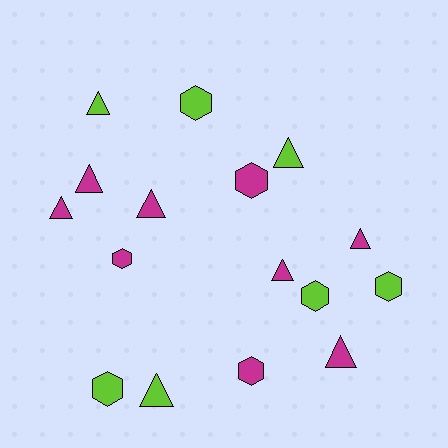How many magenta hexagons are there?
There are 3 magenta hexagons.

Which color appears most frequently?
Magenta, with 9 objects.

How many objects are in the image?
There are 16 objects.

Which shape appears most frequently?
Triangle, with 9 objects.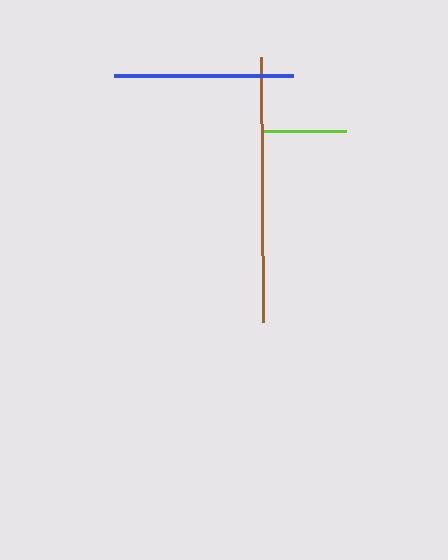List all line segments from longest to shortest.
From longest to shortest: brown, blue, lime.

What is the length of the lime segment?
The lime segment is approximately 85 pixels long.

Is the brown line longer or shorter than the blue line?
The brown line is longer than the blue line.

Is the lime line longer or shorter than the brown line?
The brown line is longer than the lime line.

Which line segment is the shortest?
The lime line is the shortest at approximately 85 pixels.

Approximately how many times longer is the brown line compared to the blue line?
The brown line is approximately 1.5 times the length of the blue line.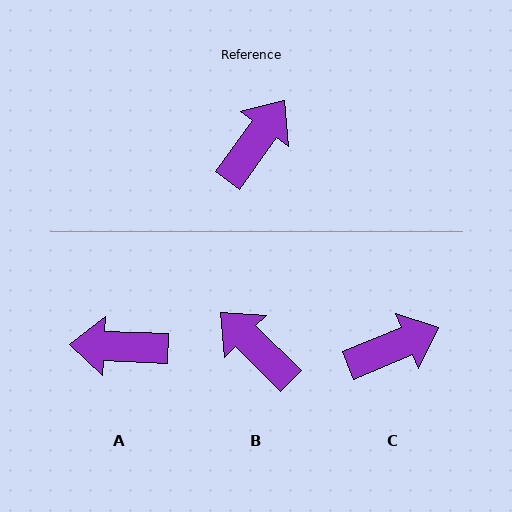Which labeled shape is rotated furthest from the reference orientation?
A, about 124 degrees away.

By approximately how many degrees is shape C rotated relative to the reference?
Approximately 31 degrees clockwise.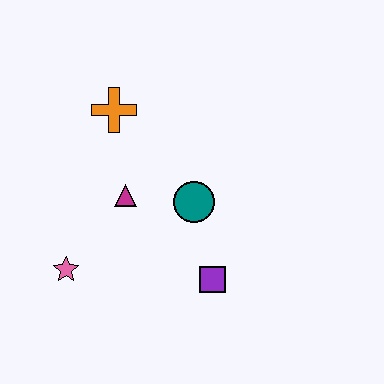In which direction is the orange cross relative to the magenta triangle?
The orange cross is above the magenta triangle.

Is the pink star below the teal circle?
Yes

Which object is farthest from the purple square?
The orange cross is farthest from the purple square.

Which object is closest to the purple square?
The teal circle is closest to the purple square.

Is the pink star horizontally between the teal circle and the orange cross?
No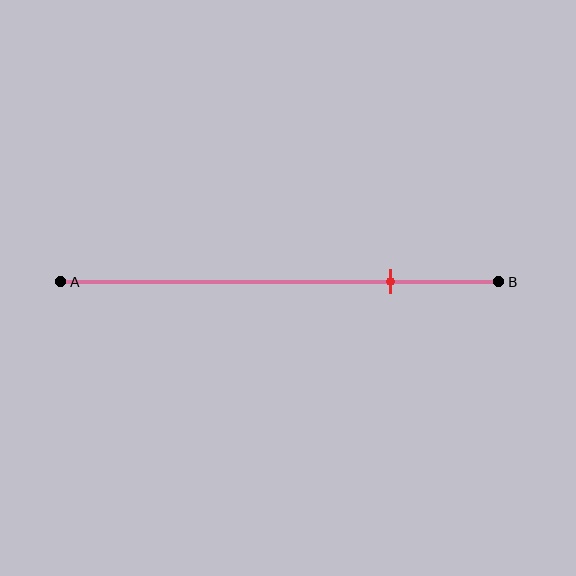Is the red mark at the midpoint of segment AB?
No, the mark is at about 75% from A, not at the 50% midpoint.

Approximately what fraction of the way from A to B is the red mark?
The red mark is approximately 75% of the way from A to B.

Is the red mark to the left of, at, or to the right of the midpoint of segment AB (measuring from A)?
The red mark is to the right of the midpoint of segment AB.